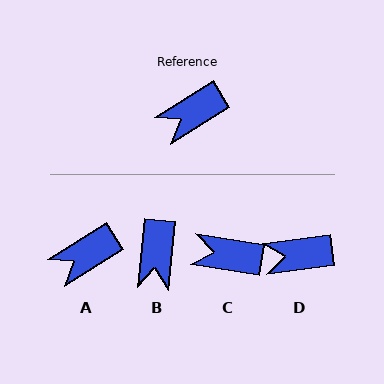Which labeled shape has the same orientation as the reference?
A.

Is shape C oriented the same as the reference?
No, it is off by about 41 degrees.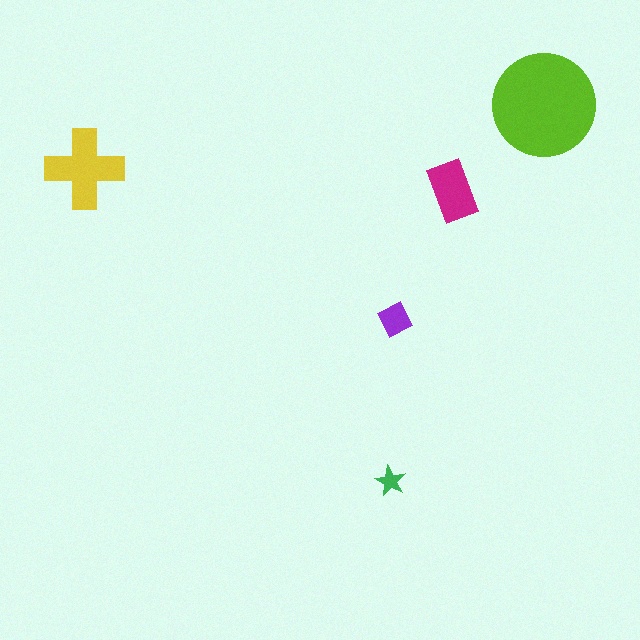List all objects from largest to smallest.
The lime circle, the yellow cross, the magenta rectangle, the purple square, the green star.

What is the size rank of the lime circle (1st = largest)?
1st.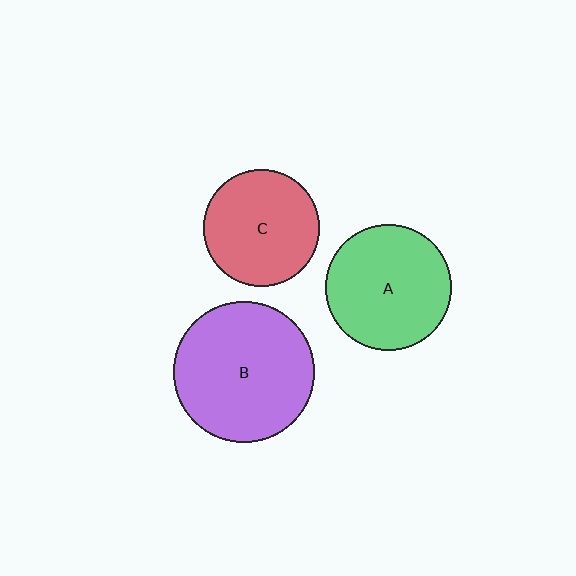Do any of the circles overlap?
No, none of the circles overlap.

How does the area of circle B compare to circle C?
Approximately 1.5 times.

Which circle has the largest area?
Circle B (purple).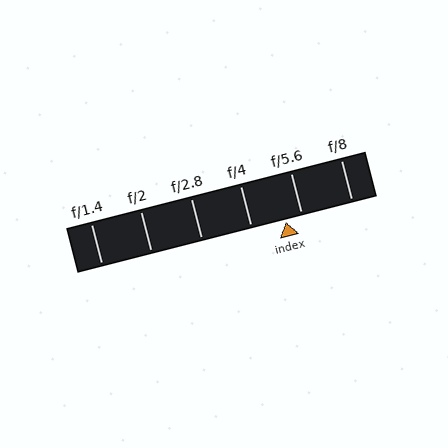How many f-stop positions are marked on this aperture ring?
There are 6 f-stop positions marked.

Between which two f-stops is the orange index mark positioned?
The index mark is between f/4 and f/5.6.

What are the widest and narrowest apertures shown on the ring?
The widest aperture shown is f/1.4 and the narrowest is f/8.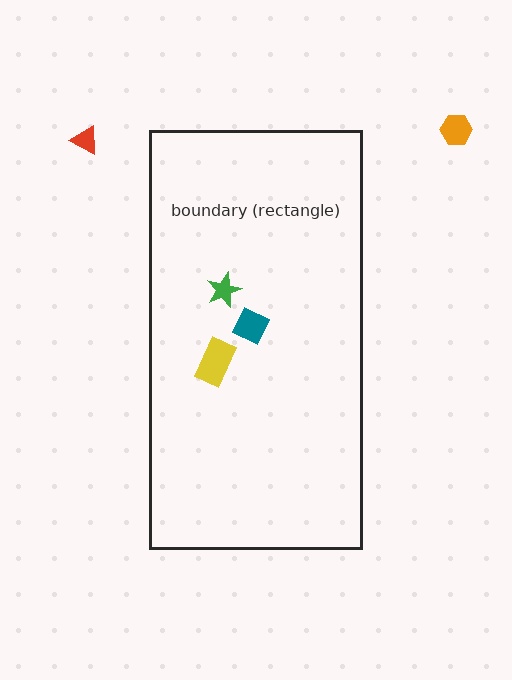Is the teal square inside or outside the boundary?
Inside.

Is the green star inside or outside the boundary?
Inside.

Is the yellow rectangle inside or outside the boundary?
Inside.